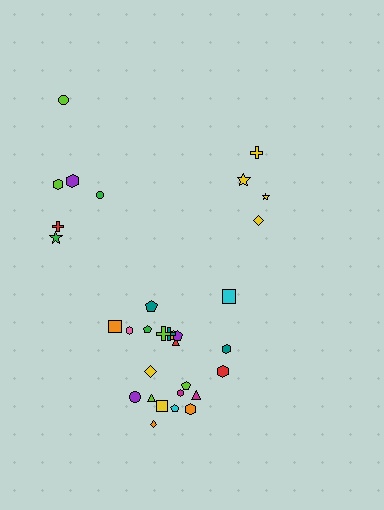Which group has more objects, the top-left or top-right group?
The top-left group.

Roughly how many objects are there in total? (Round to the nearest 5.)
Roughly 30 objects in total.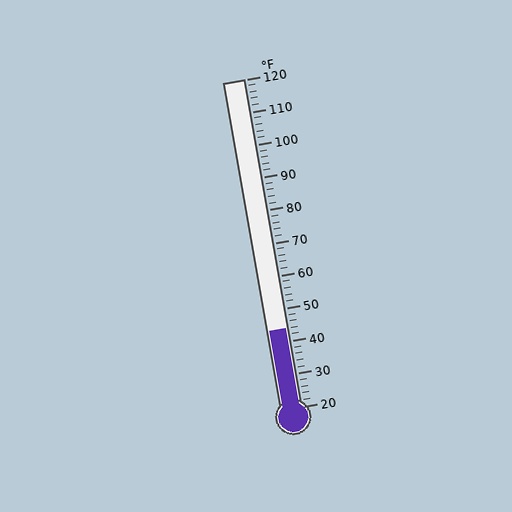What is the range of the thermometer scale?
The thermometer scale ranges from 20°F to 120°F.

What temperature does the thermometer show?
The thermometer shows approximately 44°F.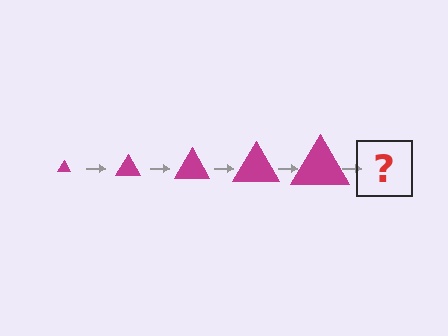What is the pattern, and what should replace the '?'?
The pattern is that the triangle gets progressively larger each step. The '?' should be a magenta triangle, larger than the previous one.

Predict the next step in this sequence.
The next step is a magenta triangle, larger than the previous one.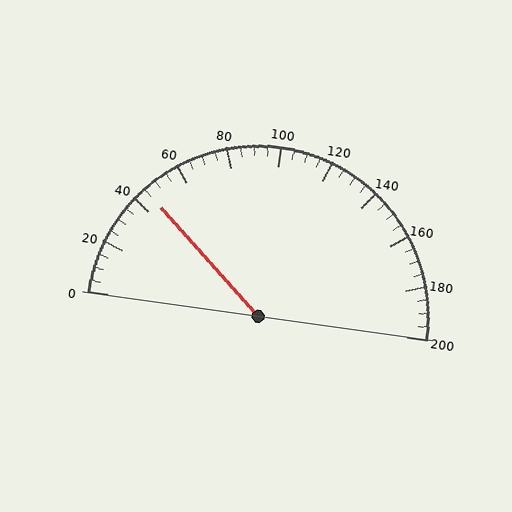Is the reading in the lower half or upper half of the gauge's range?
The reading is in the lower half of the range (0 to 200).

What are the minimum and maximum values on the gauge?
The gauge ranges from 0 to 200.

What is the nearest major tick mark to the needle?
The nearest major tick mark is 40.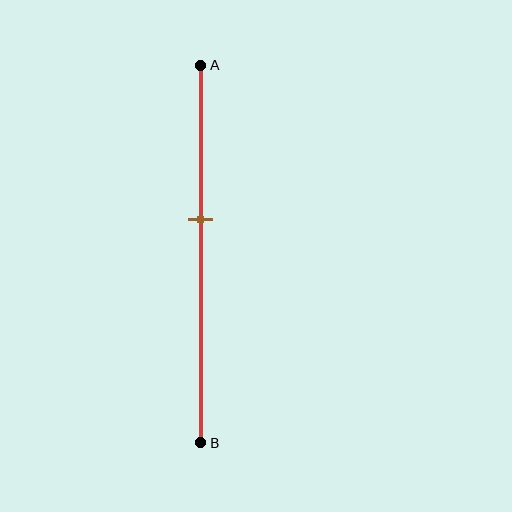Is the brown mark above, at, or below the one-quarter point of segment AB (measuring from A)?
The brown mark is below the one-quarter point of segment AB.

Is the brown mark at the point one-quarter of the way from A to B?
No, the mark is at about 40% from A, not at the 25% one-quarter point.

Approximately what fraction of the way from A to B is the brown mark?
The brown mark is approximately 40% of the way from A to B.